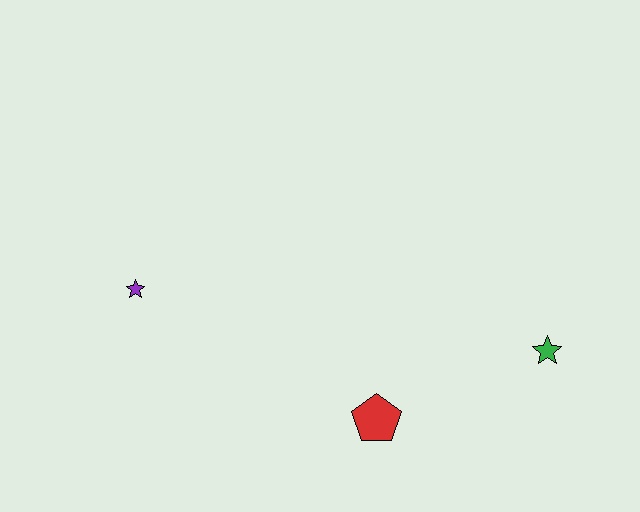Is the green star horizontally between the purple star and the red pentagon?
No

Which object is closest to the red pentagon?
The green star is closest to the red pentagon.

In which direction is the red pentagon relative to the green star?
The red pentagon is to the left of the green star.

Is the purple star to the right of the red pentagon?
No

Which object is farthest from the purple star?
The green star is farthest from the purple star.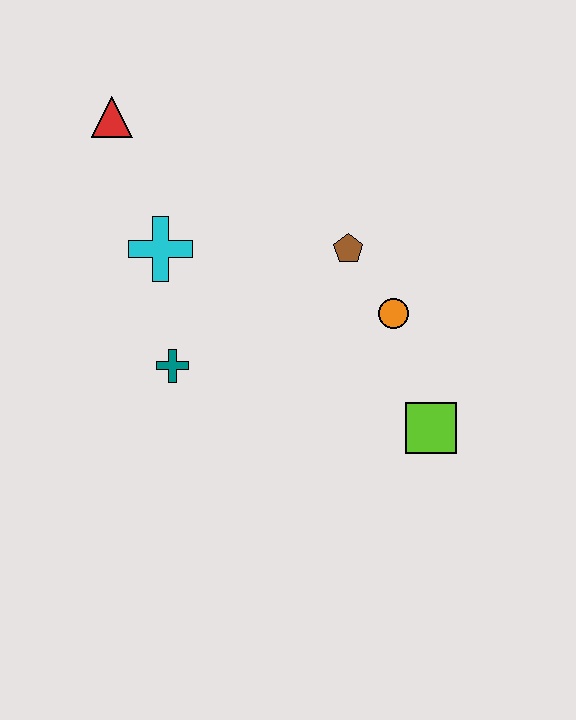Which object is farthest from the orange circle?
The red triangle is farthest from the orange circle.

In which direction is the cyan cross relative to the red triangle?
The cyan cross is below the red triangle.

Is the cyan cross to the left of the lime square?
Yes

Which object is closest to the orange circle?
The brown pentagon is closest to the orange circle.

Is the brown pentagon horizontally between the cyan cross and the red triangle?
No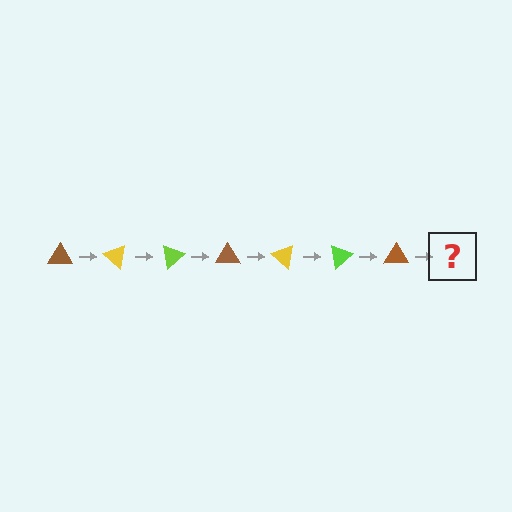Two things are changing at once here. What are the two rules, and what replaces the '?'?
The two rules are that it rotates 40 degrees each step and the color cycles through brown, yellow, and lime. The '?' should be a yellow triangle, rotated 280 degrees from the start.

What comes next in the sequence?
The next element should be a yellow triangle, rotated 280 degrees from the start.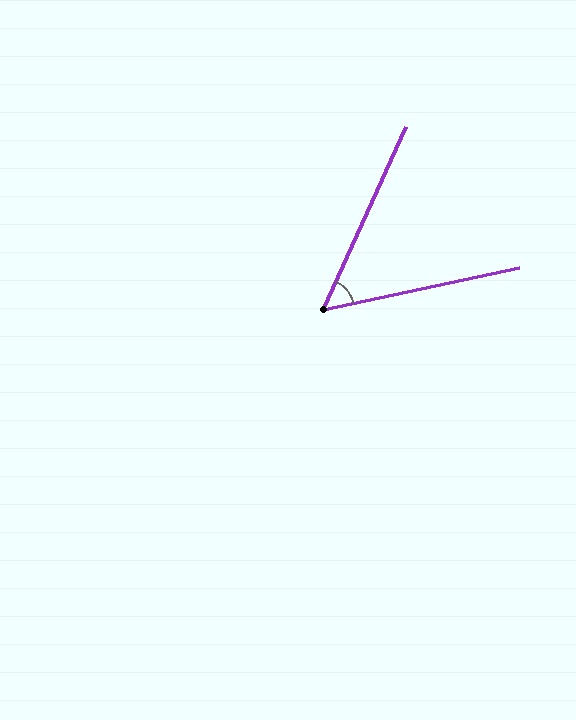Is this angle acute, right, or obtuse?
It is acute.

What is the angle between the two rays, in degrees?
Approximately 53 degrees.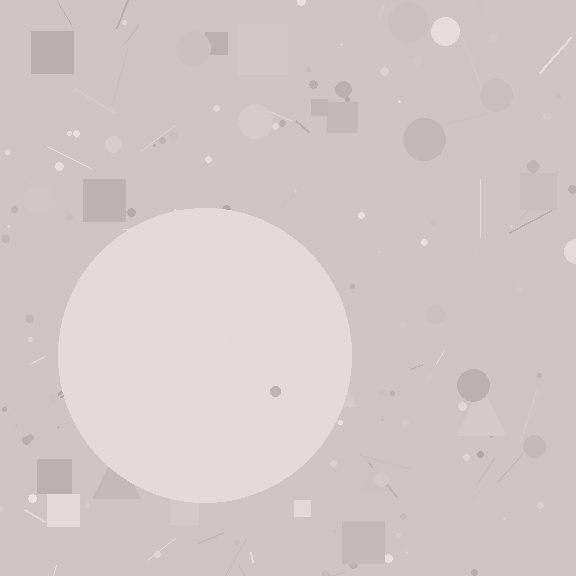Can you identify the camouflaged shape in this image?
The camouflaged shape is a circle.